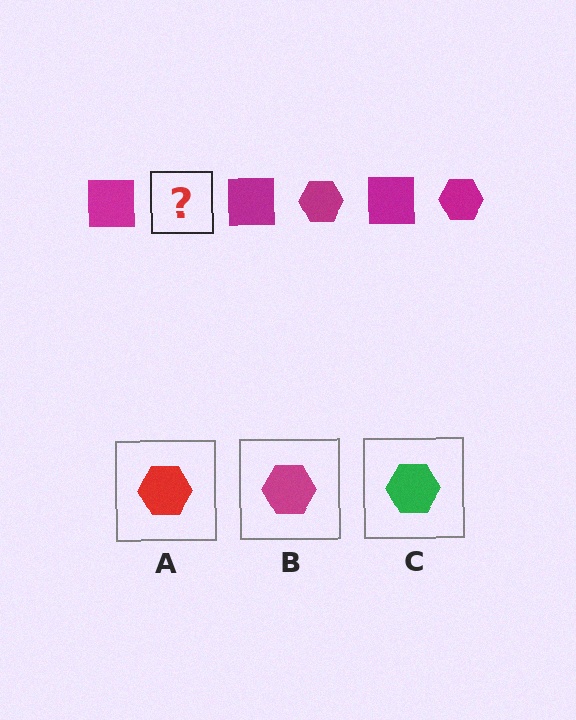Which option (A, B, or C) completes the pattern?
B.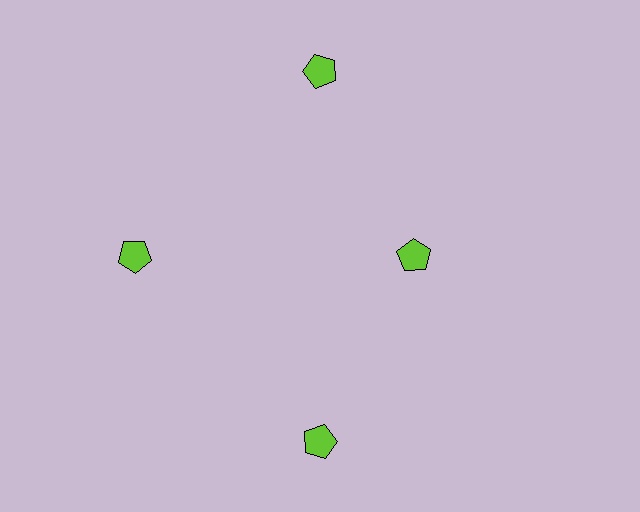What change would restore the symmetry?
The symmetry would be restored by moving it outward, back onto the ring so that all 4 pentagons sit at equal angles and equal distance from the center.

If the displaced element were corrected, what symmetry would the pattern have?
It would have 4-fold rotational symmetry — the pattern would map onto itself every 90 degrees.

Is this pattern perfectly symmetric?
No. The 4 lime pentagons are arranged in a ring, but one element near the 3 o'clock position is pulled inward toward the center, breaking the 4-fold rotational symmetry.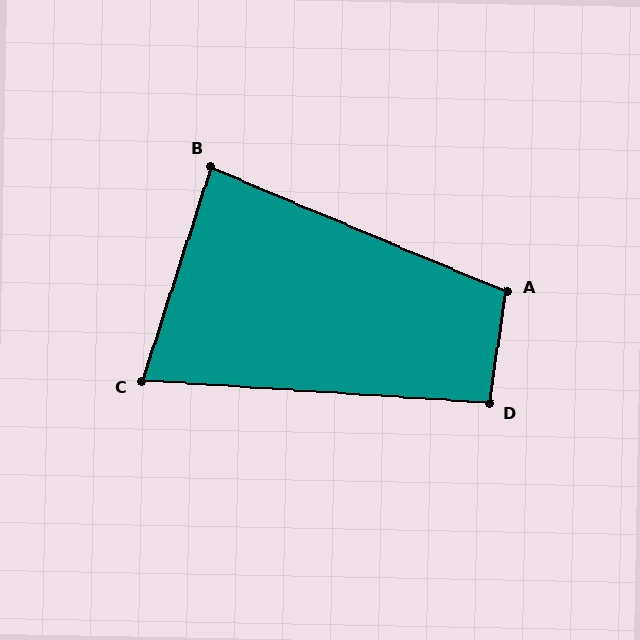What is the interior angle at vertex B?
Approximately 85 degrees (acute).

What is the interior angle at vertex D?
Approximately 95 degrees (obtuse).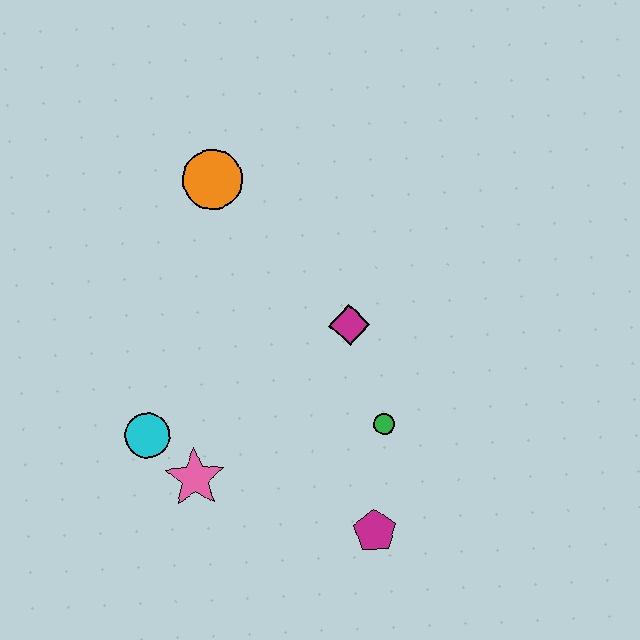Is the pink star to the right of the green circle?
No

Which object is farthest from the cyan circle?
The orange circle is farthest from the cyan circle.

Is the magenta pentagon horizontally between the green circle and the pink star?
Yes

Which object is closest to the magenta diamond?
The green circle is closest to the magenta diamond.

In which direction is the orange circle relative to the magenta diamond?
The orange circle is above the magenta diamond.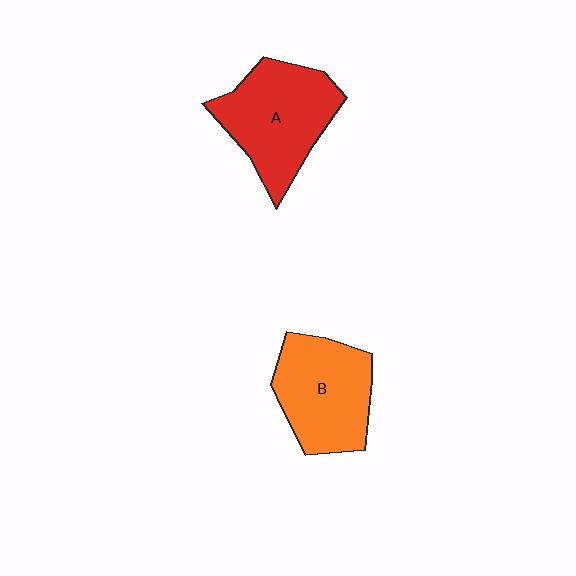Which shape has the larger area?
Shape A (red).